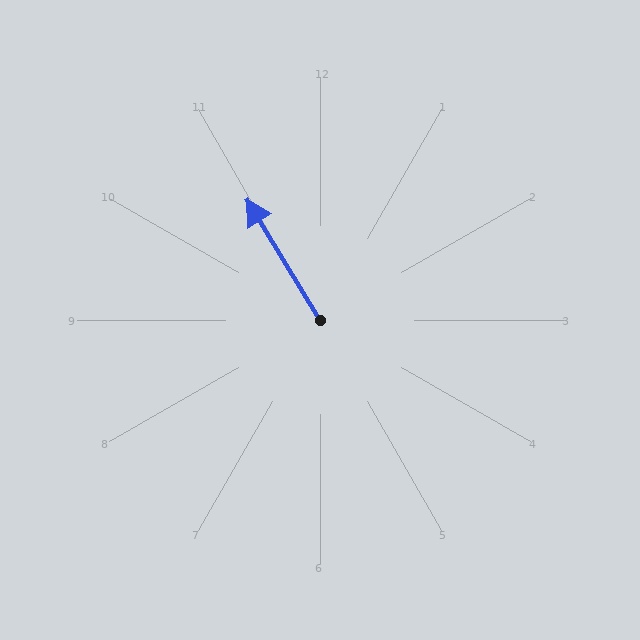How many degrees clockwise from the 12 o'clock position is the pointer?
Approximately 329 degrees.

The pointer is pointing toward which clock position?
Roughly 11 o'clock.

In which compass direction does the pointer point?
Northwest.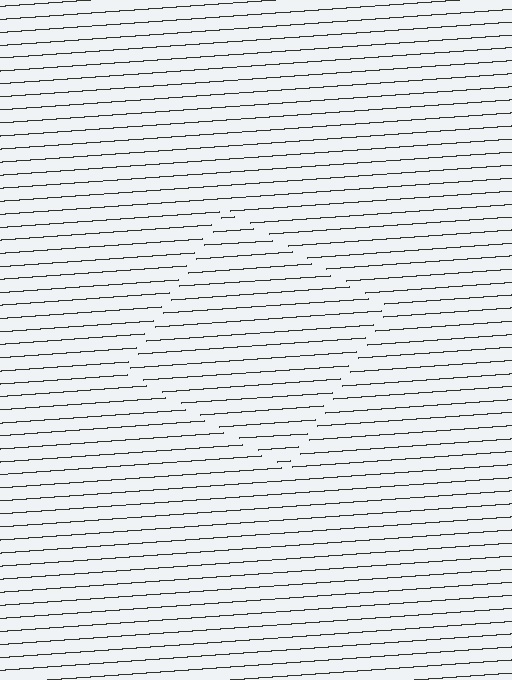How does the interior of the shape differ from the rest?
The interior of the shape contains the same grating, shifted by half a period — the contour is defined by the phase discontinuity where line-ends from the inner and outer gratings abut.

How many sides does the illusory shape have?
4 sides — the line-ends trace a square.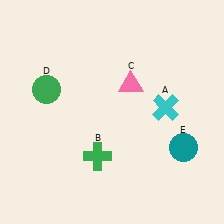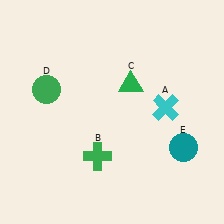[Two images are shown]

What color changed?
The triangle (C) changed from pink in Image 1 to green in Image 2.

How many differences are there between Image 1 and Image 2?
There is 1 difference between the two images.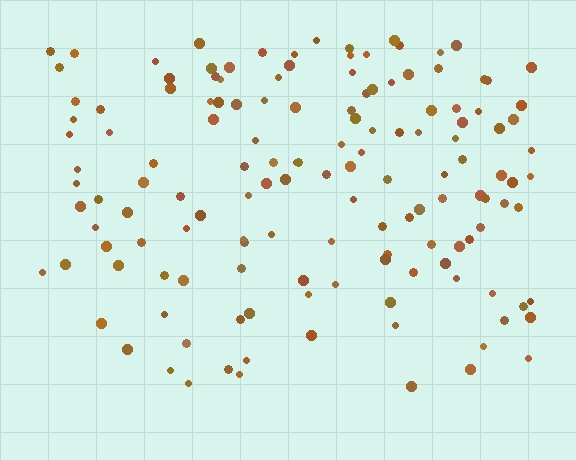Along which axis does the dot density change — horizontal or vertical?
Vertical.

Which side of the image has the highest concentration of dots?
The top.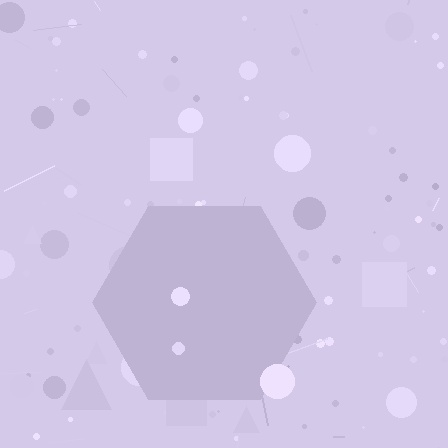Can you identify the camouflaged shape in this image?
The camouflaged shape is a hexagon.